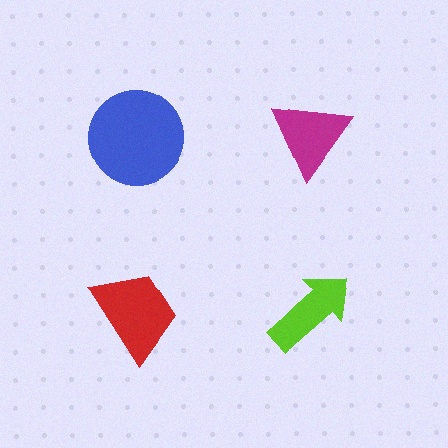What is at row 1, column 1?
A blue circle.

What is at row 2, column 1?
A red trapezoid.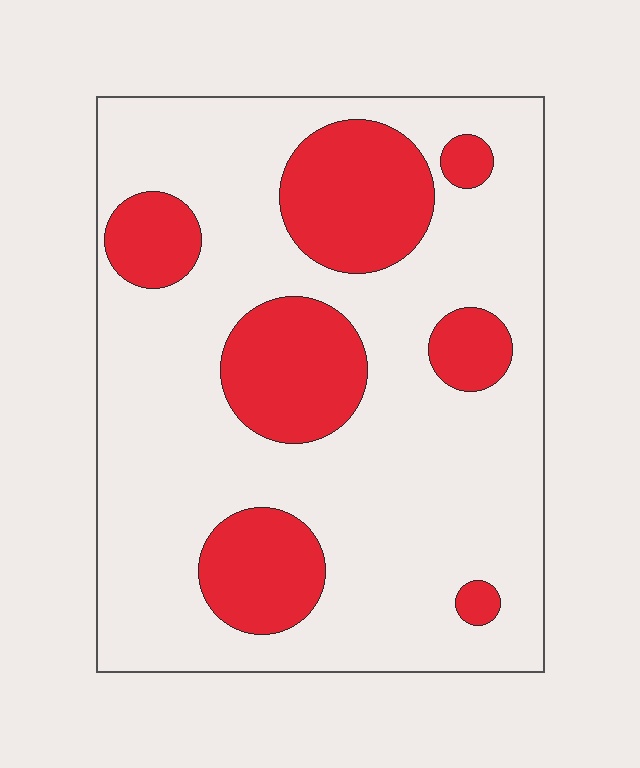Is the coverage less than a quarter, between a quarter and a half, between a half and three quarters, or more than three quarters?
Between a quarter and a half.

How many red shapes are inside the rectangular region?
7.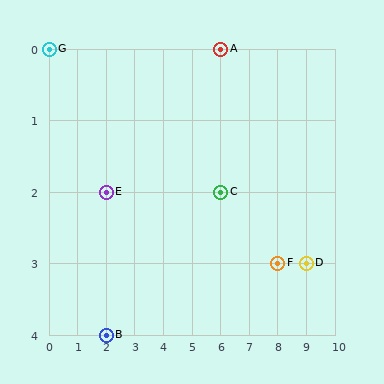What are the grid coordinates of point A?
Point A is at grid coordinates (6, 0).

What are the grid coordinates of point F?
Point F is at grid coordinates (8, 3).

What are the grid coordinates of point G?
Point G is at grid coordinates (0, 0).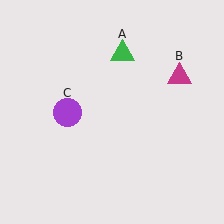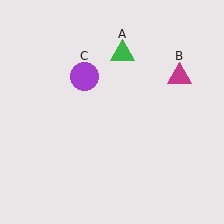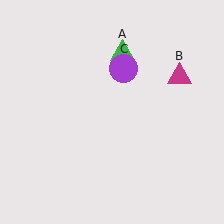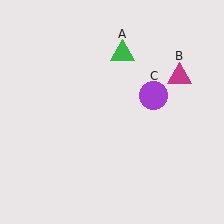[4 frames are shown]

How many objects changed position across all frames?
1 object changed position: purple circle (object C).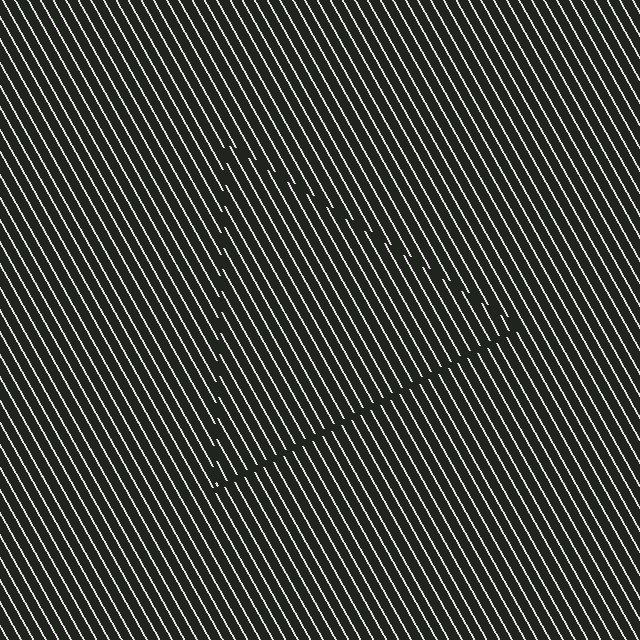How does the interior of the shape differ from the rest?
The interior of the shape contains the same grating, shifted by half a period — the contour is defined by the phase discontinuity where line-ends from the inner and outer gratings abut.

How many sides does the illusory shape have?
3 sides — the line-ends trace a triangle.